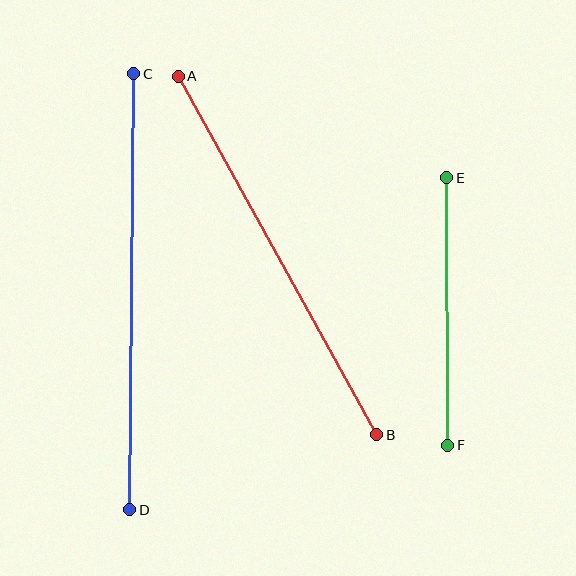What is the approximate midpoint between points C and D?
The midpoint is at approximately (132, 292) pixels.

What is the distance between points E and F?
The distance is approximately 267 pixels.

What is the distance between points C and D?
The distance is approximately 436 pixels.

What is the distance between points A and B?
The distance is approximately 410 pixels.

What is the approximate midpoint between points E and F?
The midpoint is at approximately (447, 312) pixels.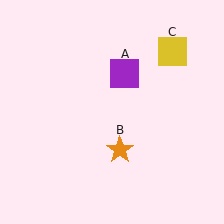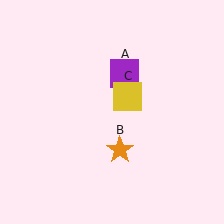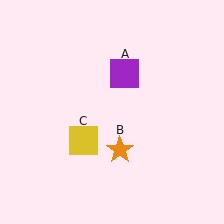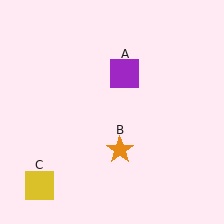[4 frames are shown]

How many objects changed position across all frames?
1 object changed position: yellow square (object C).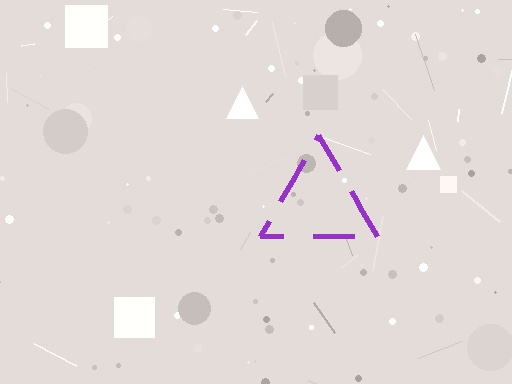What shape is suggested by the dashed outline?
The dashed outline suggests a triangle.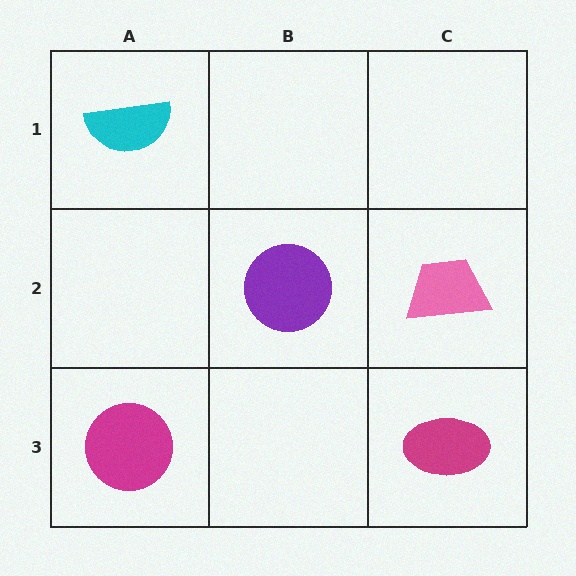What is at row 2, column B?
A purple circle.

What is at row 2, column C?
A pink trapezoid.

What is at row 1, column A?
A cyan semicircle.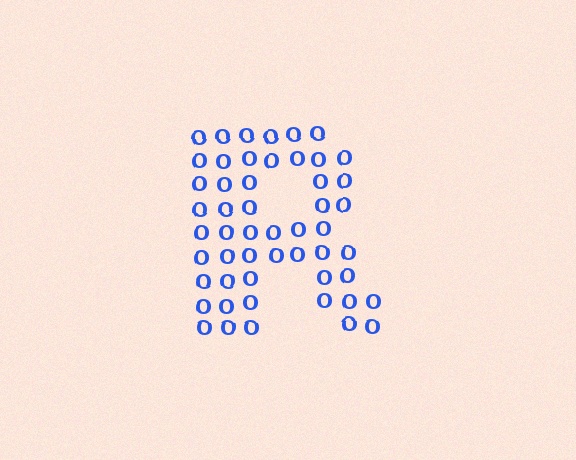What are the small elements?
The small elements are letter O's.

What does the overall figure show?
The overall figure shows the letter R.